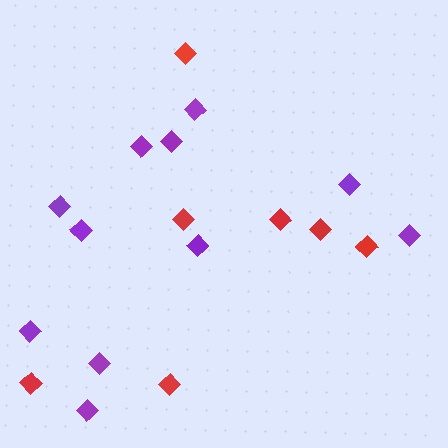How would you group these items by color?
There are 2 groups: one group of purple diamonds (11) and one group of red diamonds (7).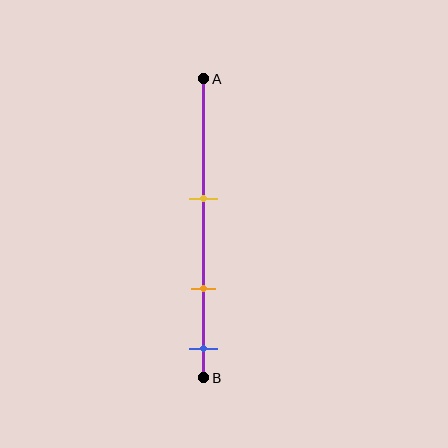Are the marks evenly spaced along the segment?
Yes, the marks are approximately evenly spaced.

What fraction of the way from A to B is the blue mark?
The blue mark is approximately 90% (0.9) of the way from A to B.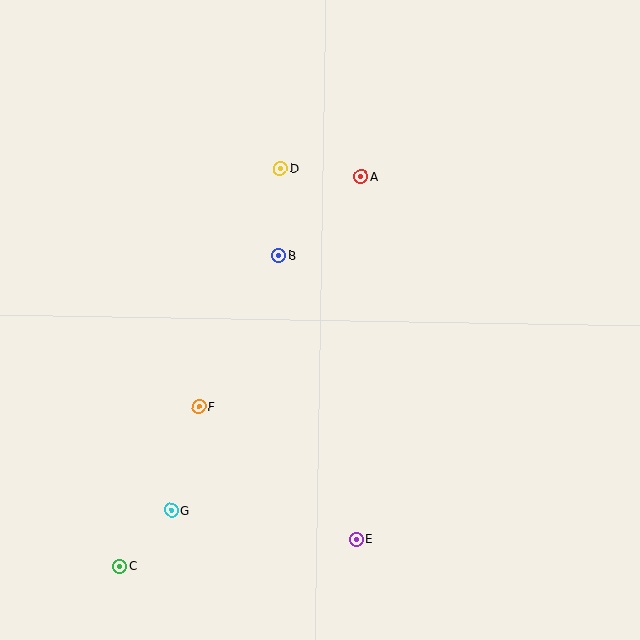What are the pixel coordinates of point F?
Point F is at (199, 407).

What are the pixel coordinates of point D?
Point D is at (280, 169).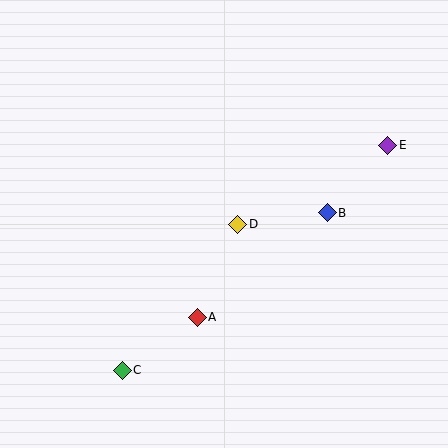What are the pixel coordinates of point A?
Point A is at (197, 317).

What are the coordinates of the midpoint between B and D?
The midpoint between B and D is at (283, 219).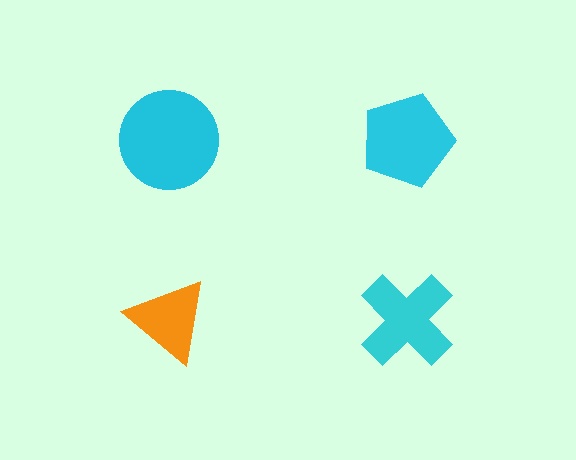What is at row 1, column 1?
A cyan circle.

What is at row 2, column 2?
A cyan cross.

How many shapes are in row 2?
2 shapes.